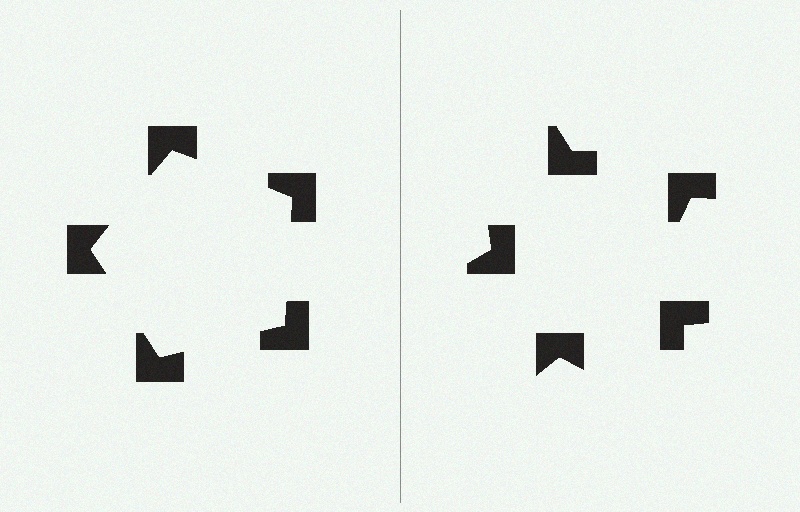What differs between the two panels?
The notched squares are positioned identically on both sides; only the wedge orientations differ. On the left they align to a pentagon; on the right they are misaligned.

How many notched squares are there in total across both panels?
10 — 5 on each side.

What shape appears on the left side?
An illusory pentagon.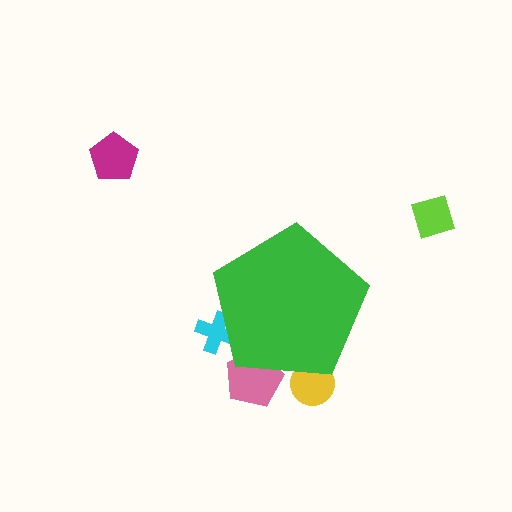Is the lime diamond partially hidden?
No, the lime diamond is fully visible.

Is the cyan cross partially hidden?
Yes, the cyan cross is partially hidden behind the green pentagon.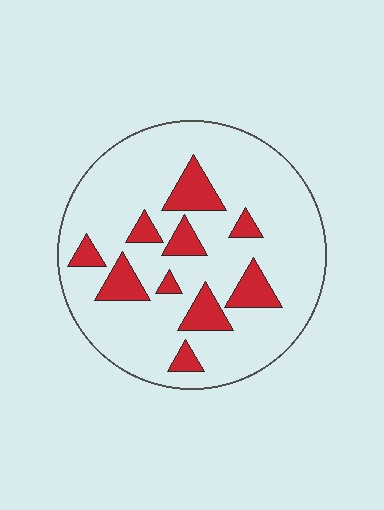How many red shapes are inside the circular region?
10.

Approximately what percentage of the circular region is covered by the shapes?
Approximately 20%.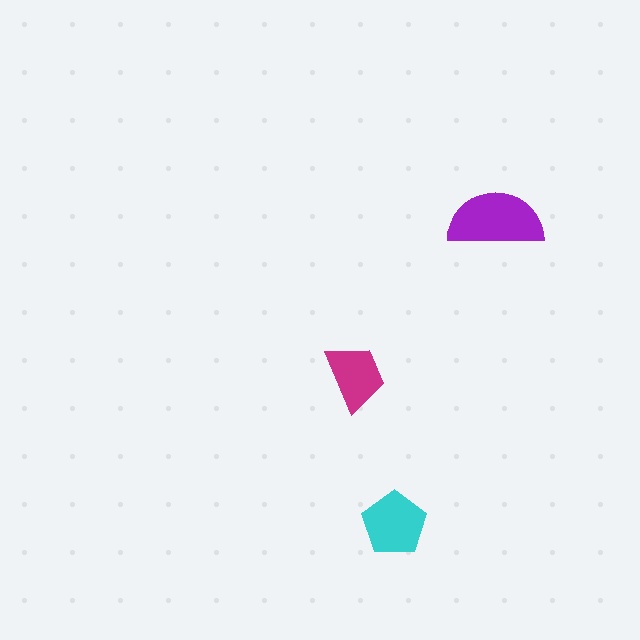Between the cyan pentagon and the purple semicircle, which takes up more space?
The purple semicircle.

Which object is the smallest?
The magenta trapezoid.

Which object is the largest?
The purple semicircle.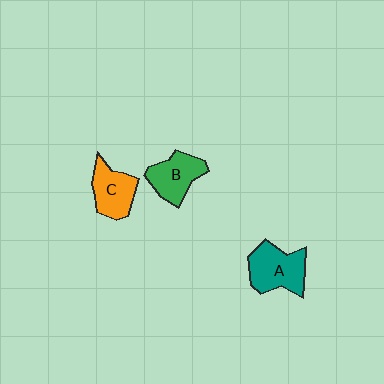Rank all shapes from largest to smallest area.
From largest to smallest: A (teal), B (green), C (orange).